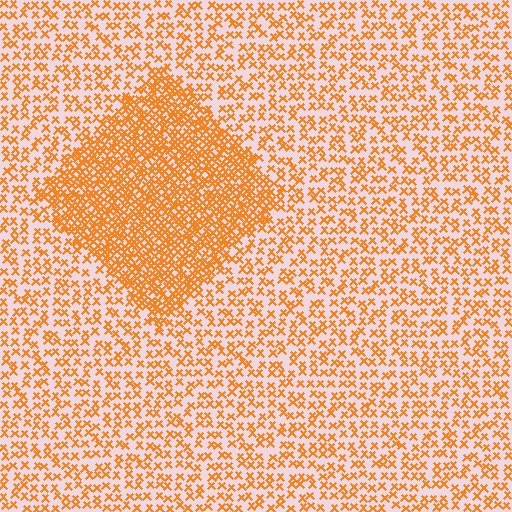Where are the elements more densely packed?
The elements are more densely packed inside the diamond boundary.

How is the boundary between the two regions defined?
The boundary is defined by a change in element density (approximately 2.3x ratio). All elements are the same color, size, and shape.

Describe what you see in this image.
The image contains small orange elements arranged at two different densities. A diamond-shaped region is visible where the elements are more densely packed than the surrounding area.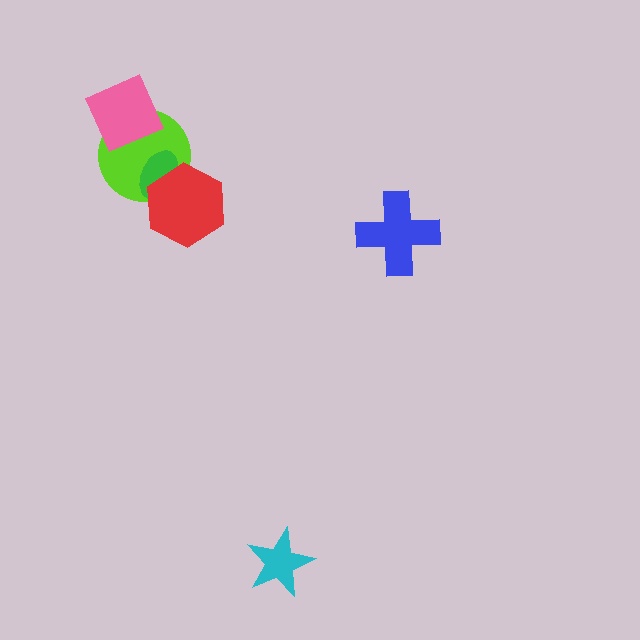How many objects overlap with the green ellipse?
2 objects overlap with the green ellipse.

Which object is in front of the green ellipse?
The red hexagon is in front of the green ellipse.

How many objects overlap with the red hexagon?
2 objects overlap with the red hexagon.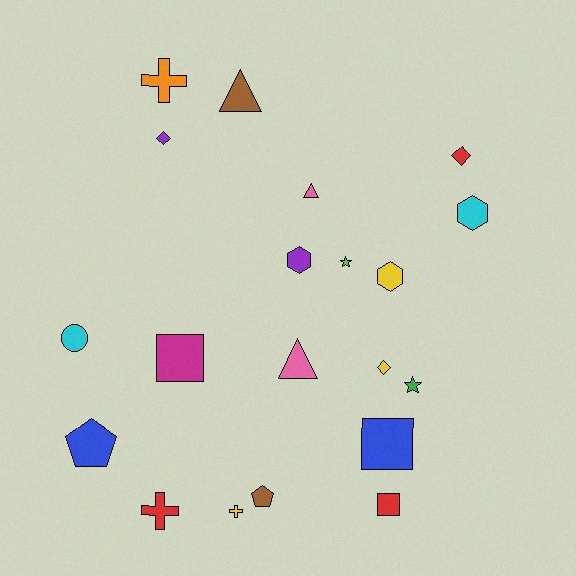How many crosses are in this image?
There are 3 crosses.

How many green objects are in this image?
There is 1 green object.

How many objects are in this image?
There are 20 objects.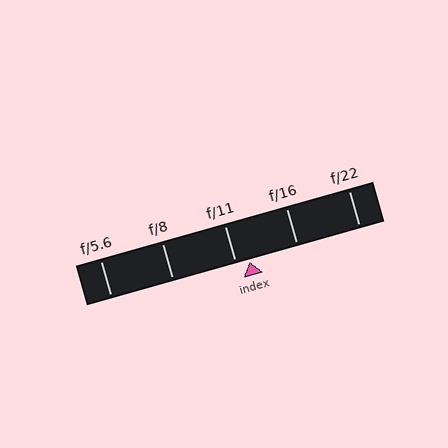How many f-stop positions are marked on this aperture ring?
There are 5 f-stop positions marked.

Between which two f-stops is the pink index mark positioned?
The index mark is between f/11 and f/16.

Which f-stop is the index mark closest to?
The index mark is closest to f/11.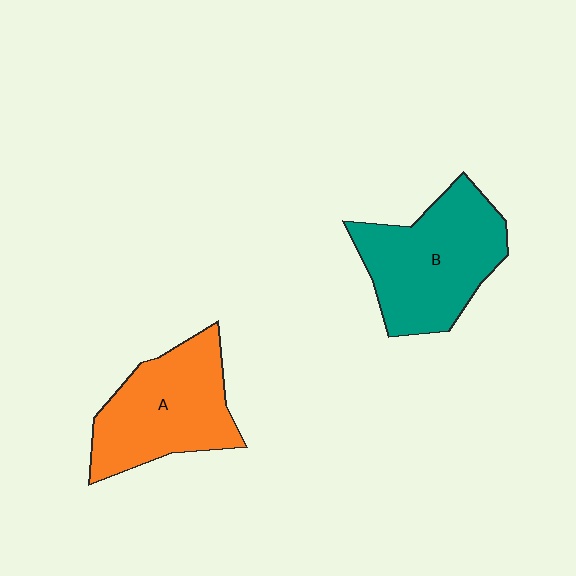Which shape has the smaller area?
Shape A (orange).